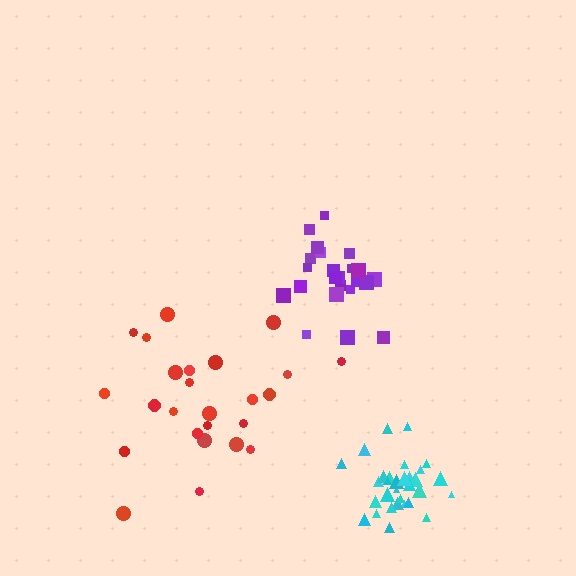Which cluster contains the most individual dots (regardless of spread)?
Cyan (31).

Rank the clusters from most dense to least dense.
cyan, purple, red.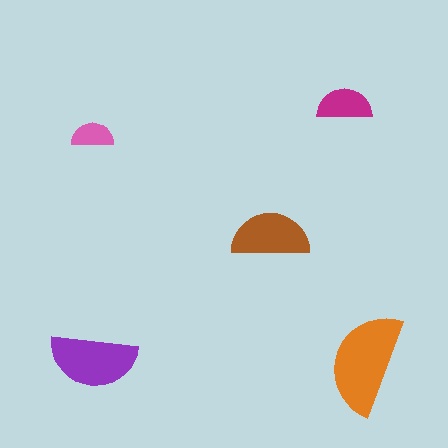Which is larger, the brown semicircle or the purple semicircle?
The purple one.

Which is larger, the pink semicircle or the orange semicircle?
The orange one.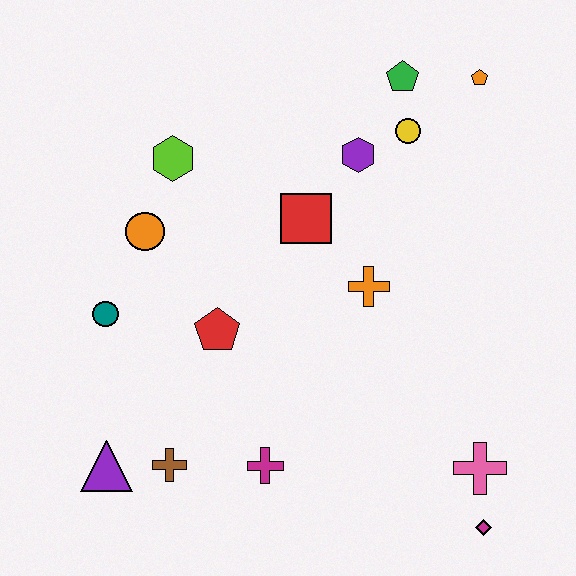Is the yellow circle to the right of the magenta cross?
Yes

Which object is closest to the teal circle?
The orange circle is closest to the teal circle.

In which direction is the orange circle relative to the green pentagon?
The orange circle is to the left of the green pentagon.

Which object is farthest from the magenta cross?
The orange pentagon is farthest from the magenta cross.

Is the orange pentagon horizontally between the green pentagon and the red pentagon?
No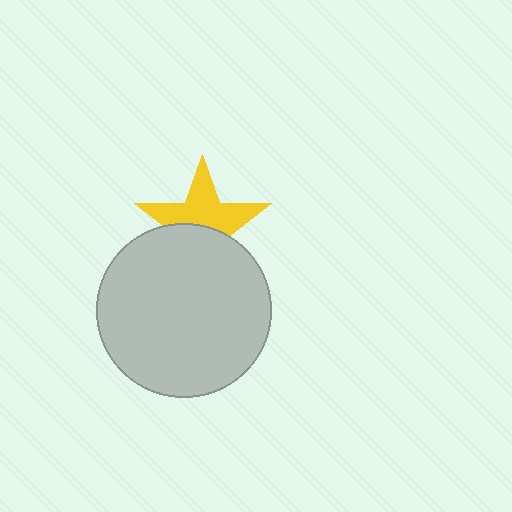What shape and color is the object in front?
The object in front is a light gray circle.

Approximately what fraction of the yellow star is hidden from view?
Roughly 45% of the yellow star is hidden behind the light gray circle.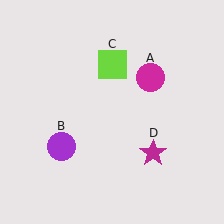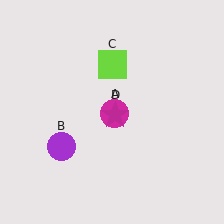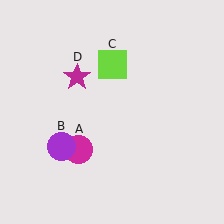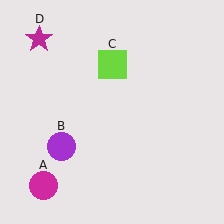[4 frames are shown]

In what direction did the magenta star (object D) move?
The magenta star (object D) moved up and to the left.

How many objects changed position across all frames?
2 objects changed position: magenta circle (object A), magenta star (object D).